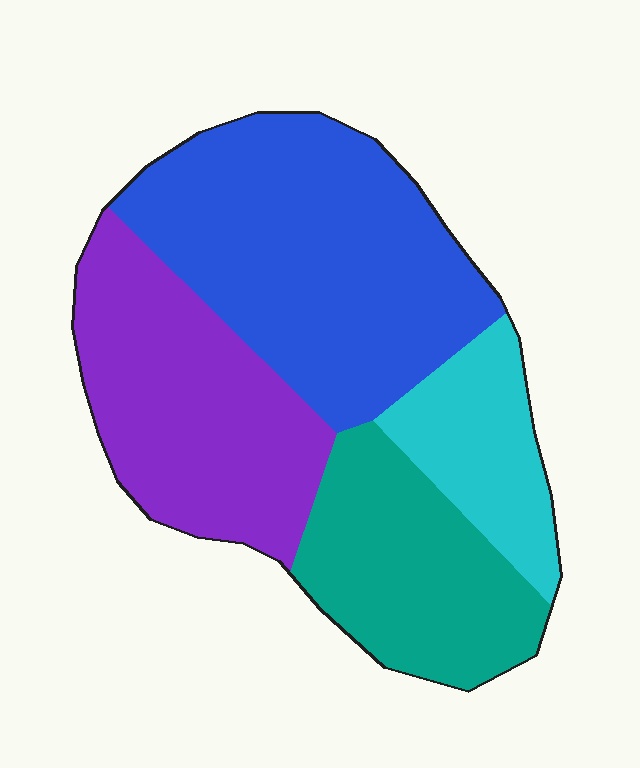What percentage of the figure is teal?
Teal takes up about one fifth (1/5) of the figure.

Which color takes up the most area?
Blue, at roughly 40%.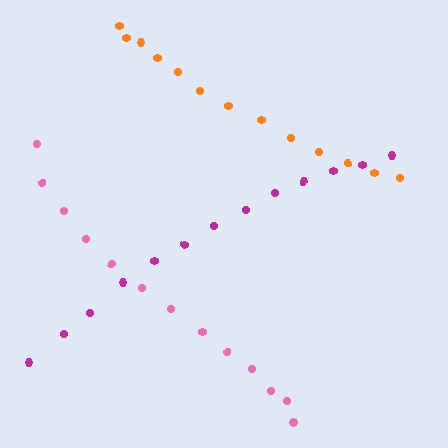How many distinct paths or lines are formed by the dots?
There are 3 distinct paths.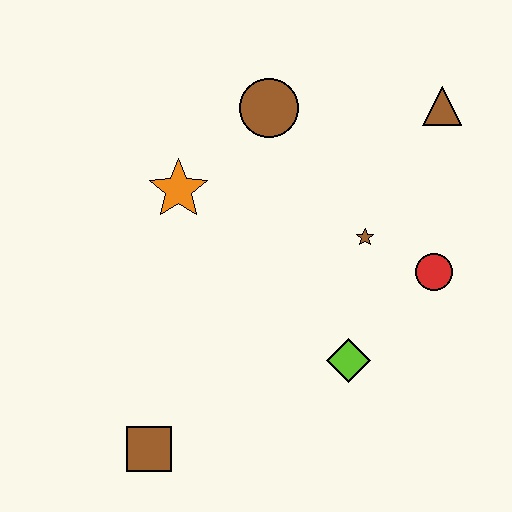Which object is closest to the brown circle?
The orange star is closest to the brown circle.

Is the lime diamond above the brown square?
Yes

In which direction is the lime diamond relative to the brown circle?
The lime diamond is below the brown circle.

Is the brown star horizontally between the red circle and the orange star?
Yes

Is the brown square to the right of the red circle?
No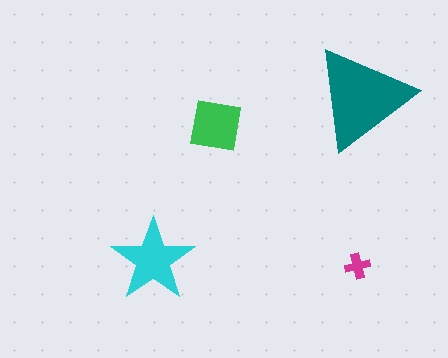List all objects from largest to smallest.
The teal triangle, the cyan star, the green square, the magenta cross.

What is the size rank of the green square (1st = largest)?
3rd.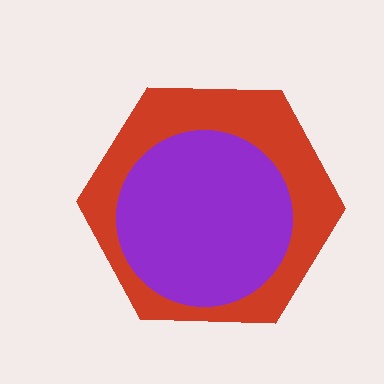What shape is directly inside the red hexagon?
The purple circle.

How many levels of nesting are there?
2.